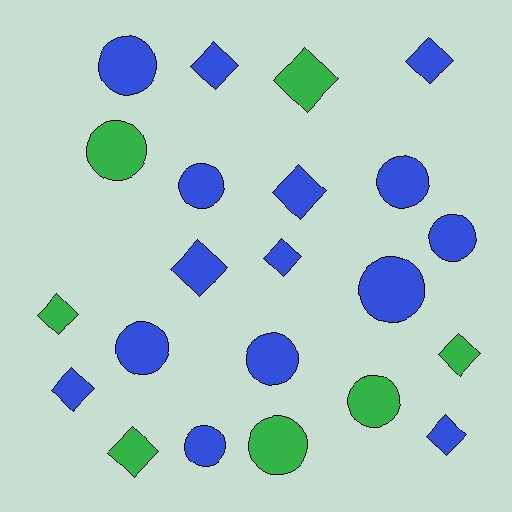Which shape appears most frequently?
Circle, with 11 objects.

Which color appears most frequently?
Blue, with 15 objects.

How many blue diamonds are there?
There are 7 blue diamonds.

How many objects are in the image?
There are 22 objects.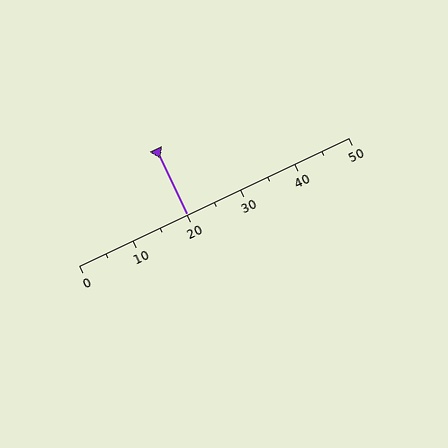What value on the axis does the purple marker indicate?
The marker indicates approximately 20.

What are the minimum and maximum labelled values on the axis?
The axis runs from 0 to 50.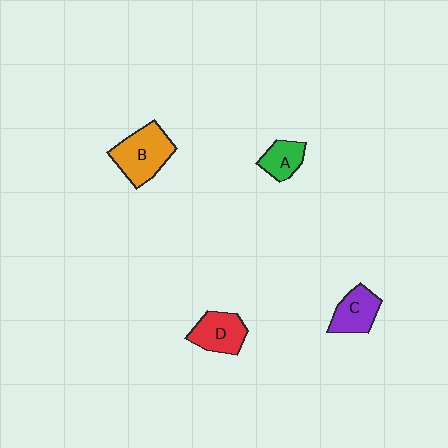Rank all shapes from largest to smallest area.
From largest to smallest: B (orange), D (red), C (purple), A (green).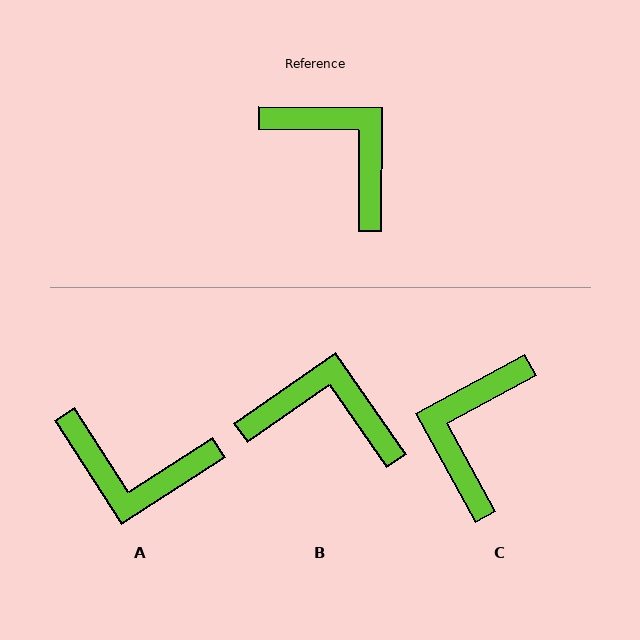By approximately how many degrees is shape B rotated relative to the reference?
Approximately 35 degrees counter-clockwise.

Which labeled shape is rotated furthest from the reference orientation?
A, about 147 degrees away.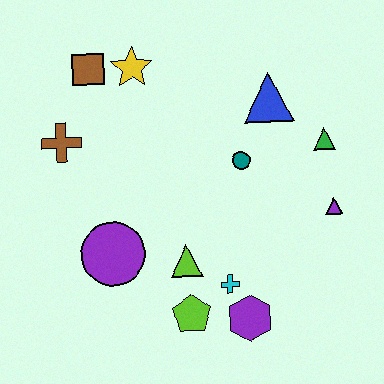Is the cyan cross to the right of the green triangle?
No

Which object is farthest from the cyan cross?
The brown square is farthest from the cyan cross.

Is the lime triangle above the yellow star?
No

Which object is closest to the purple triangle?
The green triangle is closest to the purple triangle.